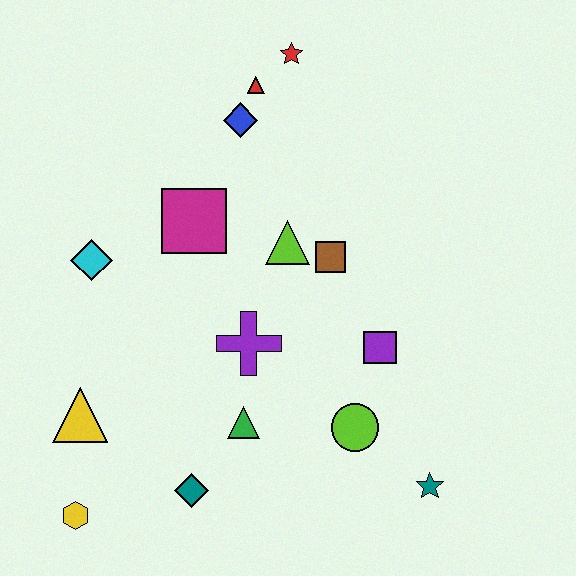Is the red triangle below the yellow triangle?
No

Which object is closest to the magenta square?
The lime triangle is closest to the magenta square.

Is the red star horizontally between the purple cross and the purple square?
Yes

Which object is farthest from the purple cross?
The red star is farthest from the purple cross.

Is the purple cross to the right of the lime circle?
No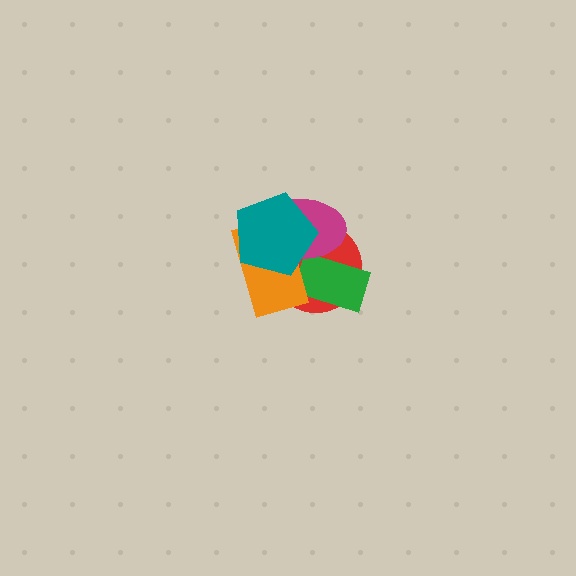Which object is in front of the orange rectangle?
The teal pentagon is in front of the orange rectangle.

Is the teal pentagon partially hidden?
No, no other shape covers it.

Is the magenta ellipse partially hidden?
Yes, it is partially covered by another shape.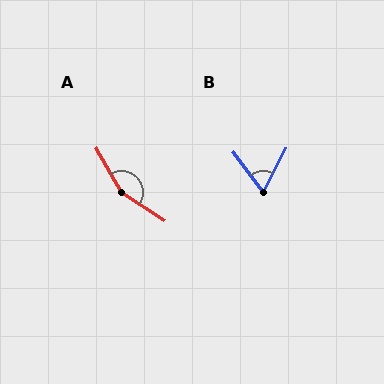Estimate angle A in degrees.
Approximately 153 degrees.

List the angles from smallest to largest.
B (64°), A (153°).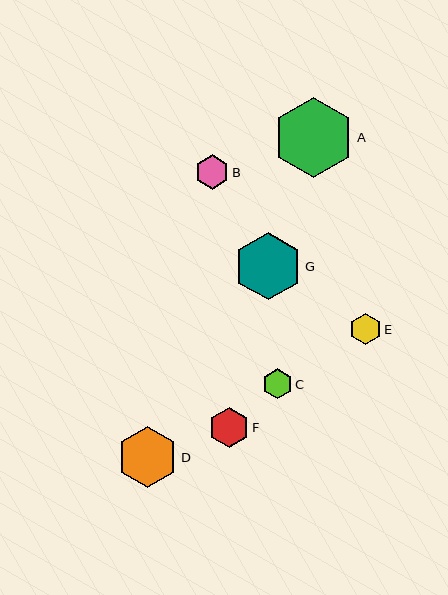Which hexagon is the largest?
Hexagon A is the largest with a size of approximately 80 pixels.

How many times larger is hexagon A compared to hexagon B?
Hexagon A is approximately 2.3 times the size of hexagon B.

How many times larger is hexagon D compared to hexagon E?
Hexagon D is approximately 1.9 times the size of hexagon E.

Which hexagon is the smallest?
Hexagon C is the smallest with a size of approximately 30 pixels.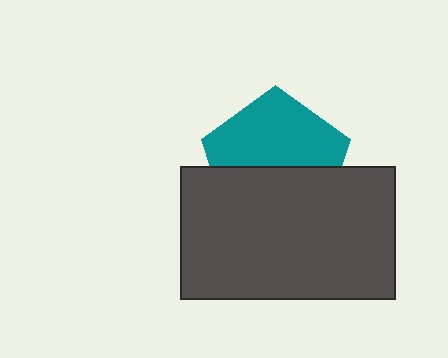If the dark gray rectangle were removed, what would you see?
You would see the complete teal pentagon.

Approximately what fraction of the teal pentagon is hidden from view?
Roughly 47% of the teal pentagon is hidden behind the dark gray rectangle.